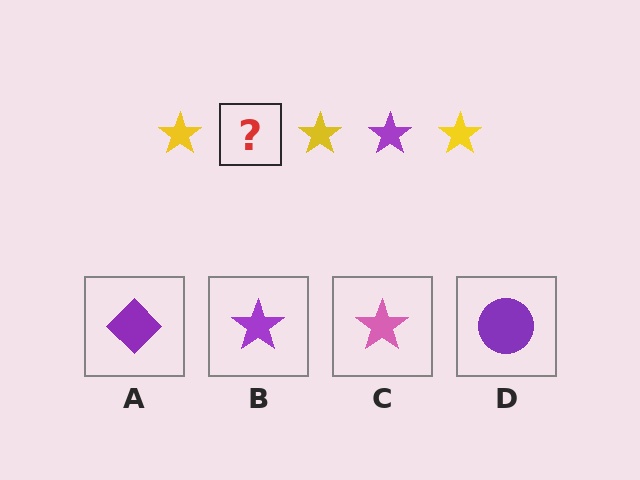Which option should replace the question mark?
Option B.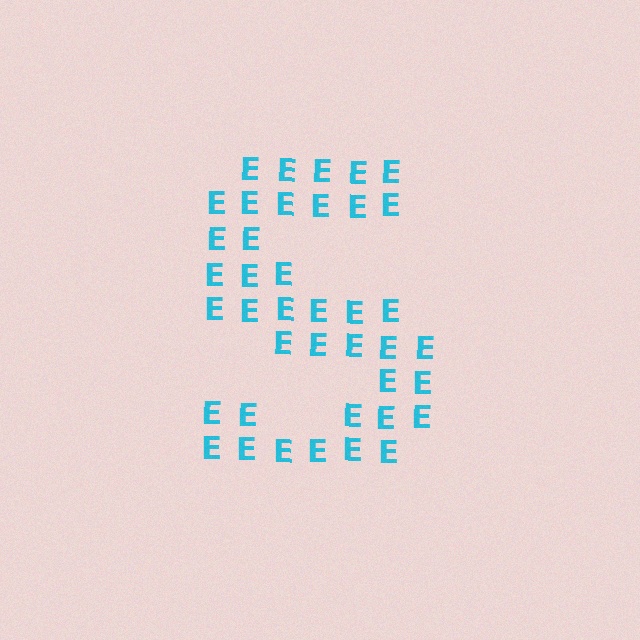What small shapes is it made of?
It is made of small letter E's.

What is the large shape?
The large shape is the letter S.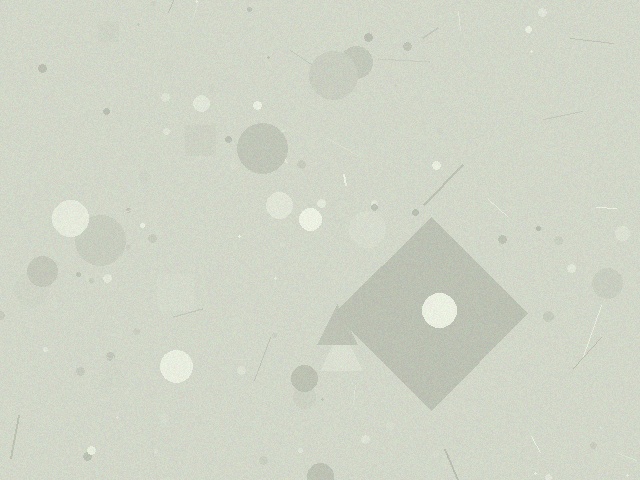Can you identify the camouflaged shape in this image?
The camouflaged shape is a diamond.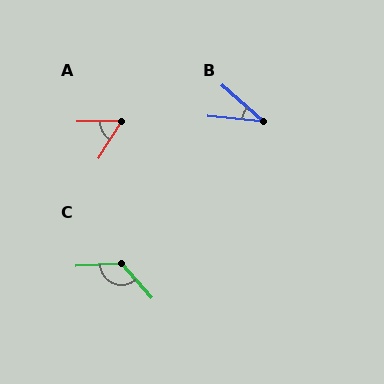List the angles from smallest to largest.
B (36°), A (57°), C (129°).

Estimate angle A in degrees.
Approximately 57 degrees.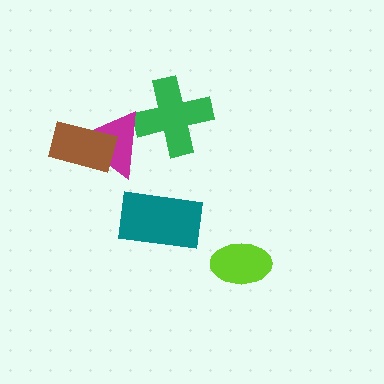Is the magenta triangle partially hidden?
Yes, it is partially covered by another shape.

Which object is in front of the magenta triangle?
The brown rectangle is in front of the magenta triangle.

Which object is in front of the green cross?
The magenta triangle is in front of the green cross.